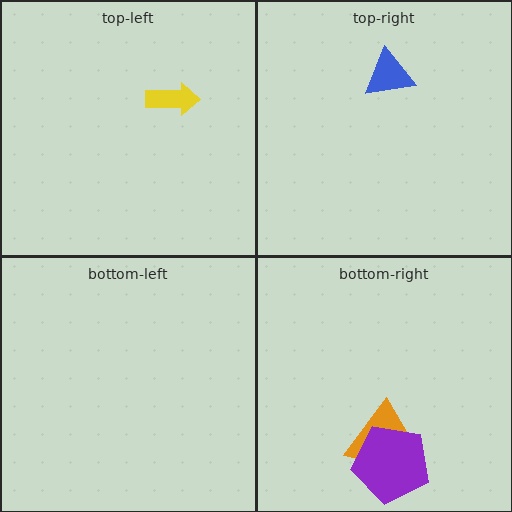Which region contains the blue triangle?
The top-right region.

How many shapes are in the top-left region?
1.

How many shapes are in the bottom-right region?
2.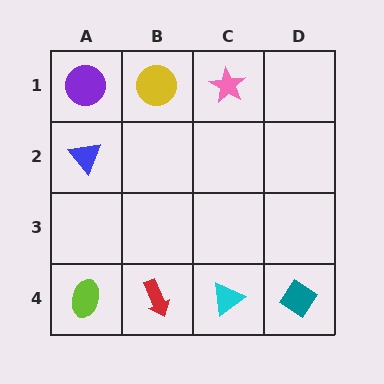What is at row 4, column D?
A teal diamond.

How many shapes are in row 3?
0 shapes.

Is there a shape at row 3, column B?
No, that cell is empty.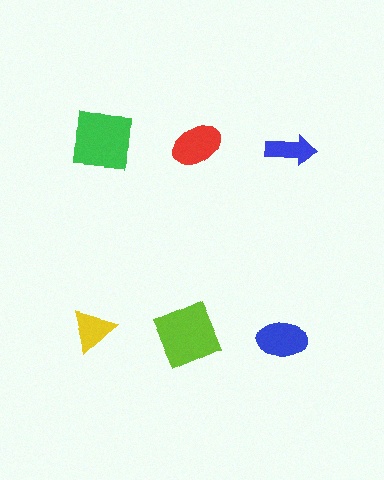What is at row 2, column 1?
A yellow triangle.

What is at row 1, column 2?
A red ellipse.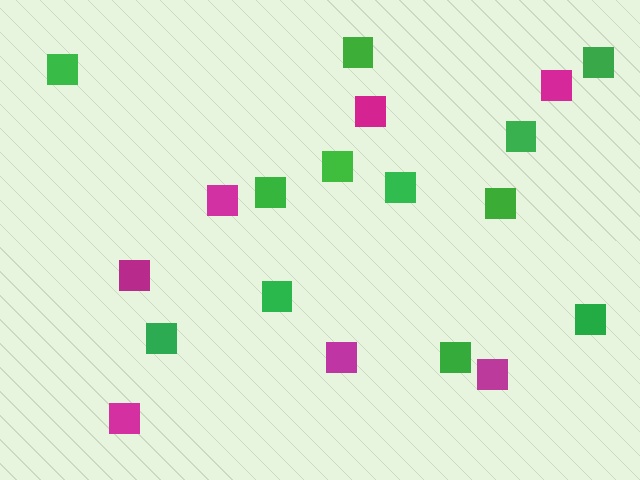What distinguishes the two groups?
There are 2 groups: one group of green squares (12) and one group of magenta squares (7).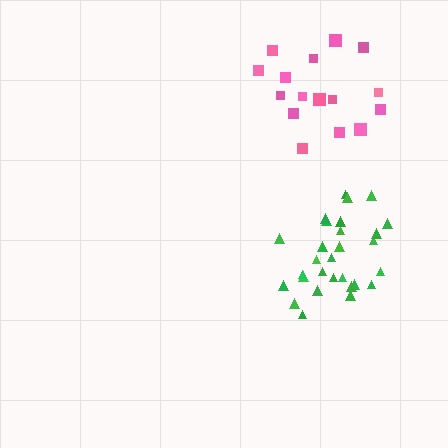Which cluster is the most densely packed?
Green.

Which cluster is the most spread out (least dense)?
Pink.